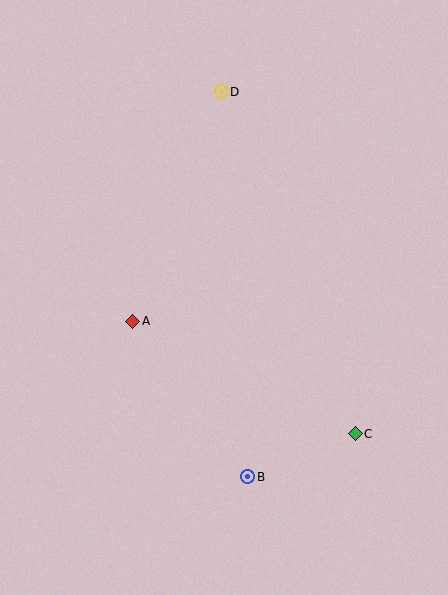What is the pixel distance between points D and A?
The distance between D and A is 246 pixels.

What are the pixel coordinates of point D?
Point D is at (221, 92).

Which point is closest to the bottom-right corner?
Point C is closest to the bottom-right corner.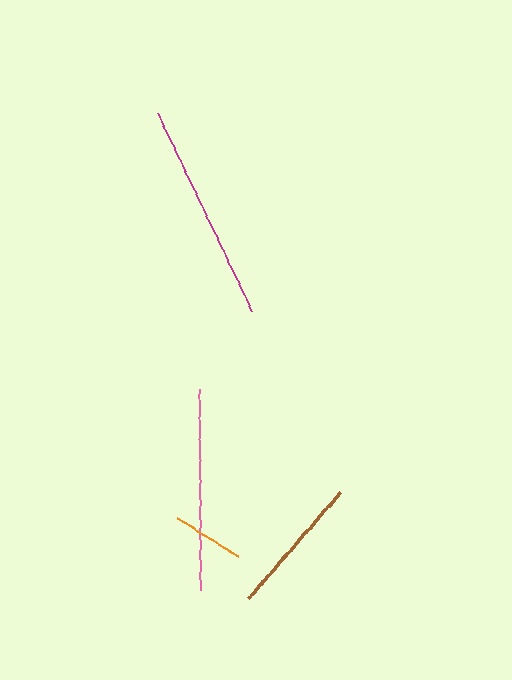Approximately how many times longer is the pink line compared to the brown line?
The pink line is approximately 1.4 times the length of the brown line.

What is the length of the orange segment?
The orange segment is approximately 73 pixels long.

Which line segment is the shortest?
The orange line is the shortest at approximately 73 pixels.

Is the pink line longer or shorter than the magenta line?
The magenta line is longer than the pink line.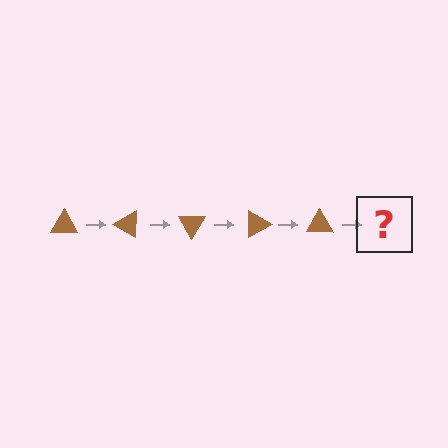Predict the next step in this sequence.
The next step is a brown triangle rotated 150 degrees.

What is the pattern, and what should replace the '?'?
The pattern is that the triangle rotates 30 degrees each step. The '?' should be a brown triangle rotated 150 degrees.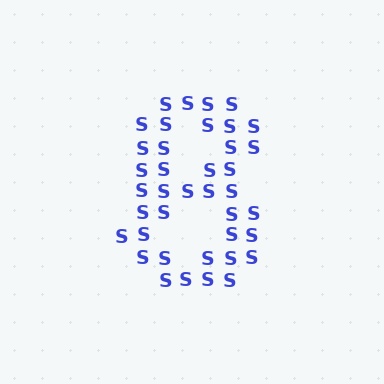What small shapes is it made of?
It is made of small letter S's.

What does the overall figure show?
The overall figure shows the digit 8.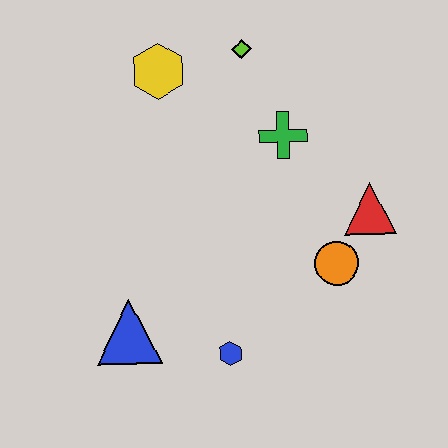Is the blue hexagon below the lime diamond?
Yes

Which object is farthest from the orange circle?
The yellow hexagon is farthest from the orange circle.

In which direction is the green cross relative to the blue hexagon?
The green cross is above the blue hexagon.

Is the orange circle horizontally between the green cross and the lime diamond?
No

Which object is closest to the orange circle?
The red triangle is closest to the orange circle.